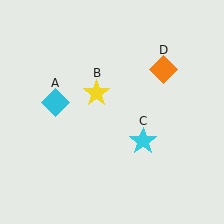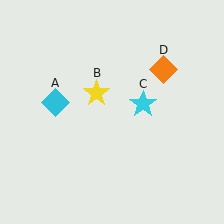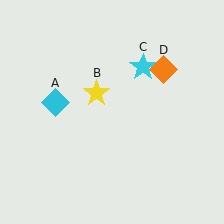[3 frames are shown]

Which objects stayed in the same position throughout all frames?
Cyan diamond (object A) and yellow star (object B) and orange diamond (object D) remained stationary.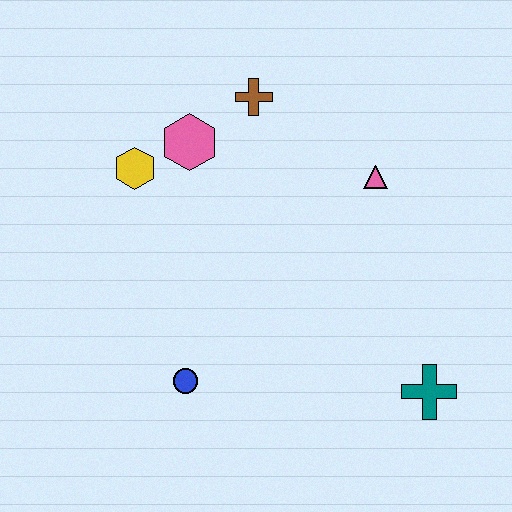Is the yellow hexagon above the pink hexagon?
No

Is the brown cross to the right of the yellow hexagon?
Yes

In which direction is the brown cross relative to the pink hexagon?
The brown cross is to the right of the pink hexagon.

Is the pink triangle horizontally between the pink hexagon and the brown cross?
No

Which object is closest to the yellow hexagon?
The pink hexagon is closest to the yellow hexagon.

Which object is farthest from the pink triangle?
The blue circle is farthest from the pink triangle.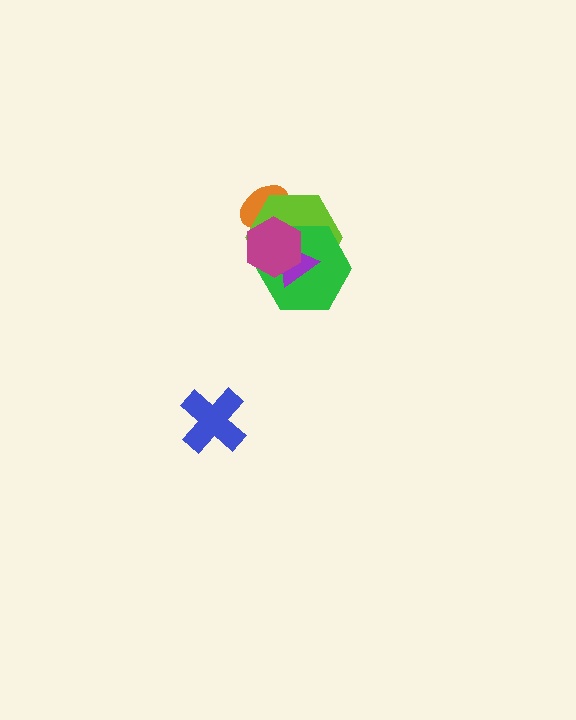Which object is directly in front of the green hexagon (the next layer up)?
The purple triangle is directly in front of the green hexagon.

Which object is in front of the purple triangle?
The magenta hexagon is in front of the purple triangle.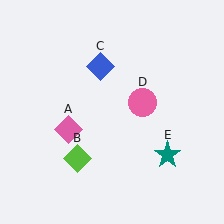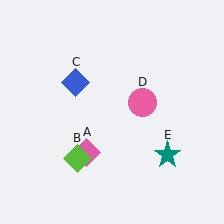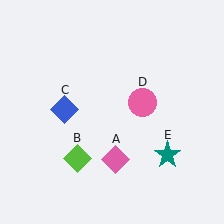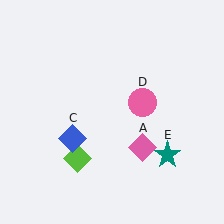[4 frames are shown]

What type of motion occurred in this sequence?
The pink diamond (object A), blue diamond (object C) rotated counterclockwise around the center of the scene.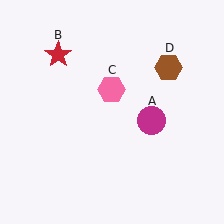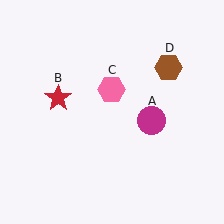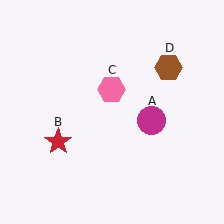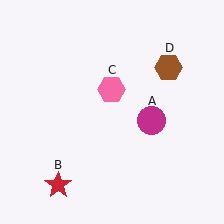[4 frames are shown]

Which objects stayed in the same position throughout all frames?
Magenta circle (object A) and pink hexagon (object C) and brown hexagon (object D) remained stationary.